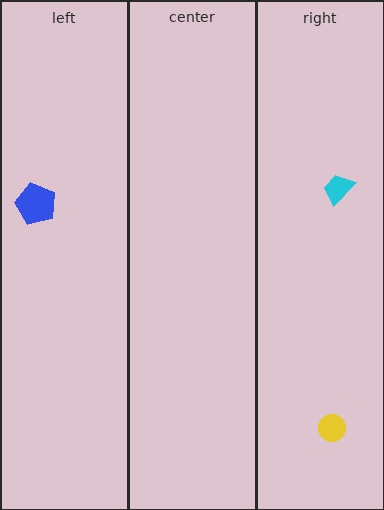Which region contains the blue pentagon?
The left region.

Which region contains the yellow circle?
The right region.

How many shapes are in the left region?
1.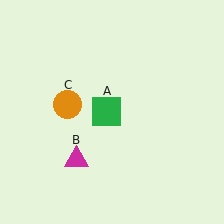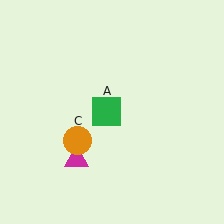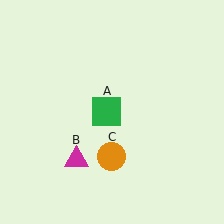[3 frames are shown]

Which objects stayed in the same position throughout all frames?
Green square (object A) and magenta triangle (object B) remained stationary.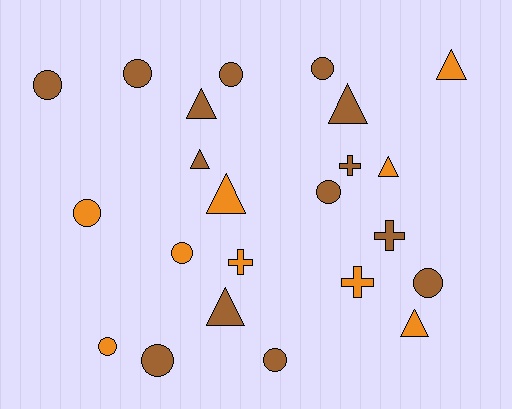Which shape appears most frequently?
Circle, with 11 objects.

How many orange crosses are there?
There are 2 orange crosses.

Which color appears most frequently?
Brown, with 14 objects.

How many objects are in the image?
There are 23 objects.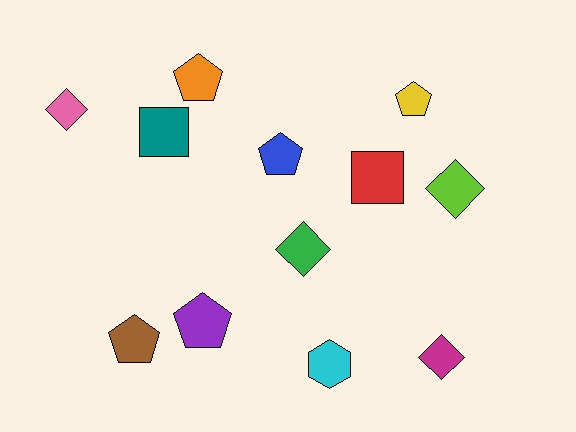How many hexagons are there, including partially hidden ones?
There is 1 hexagon.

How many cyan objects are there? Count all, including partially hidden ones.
There is 1 cyan object.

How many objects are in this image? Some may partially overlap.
There are 12 objects.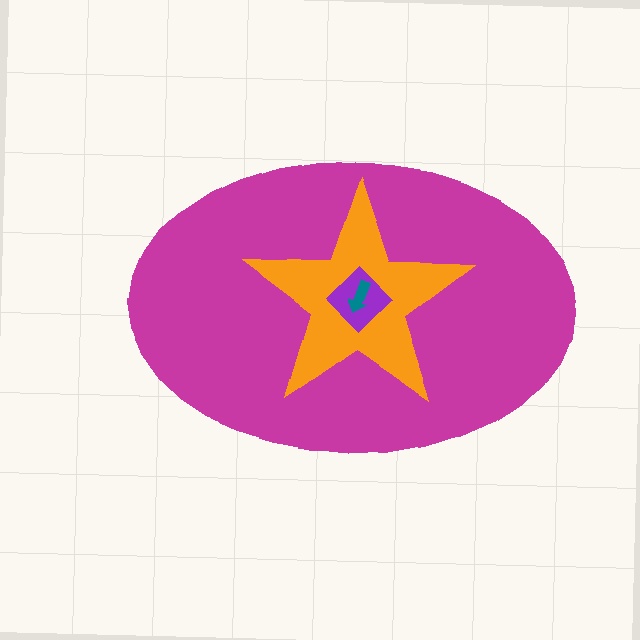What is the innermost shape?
The teal arrow.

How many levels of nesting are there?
4.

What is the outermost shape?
The magenta ellipse.